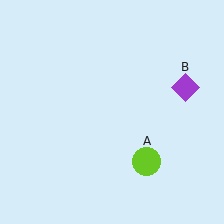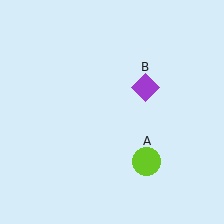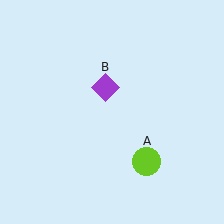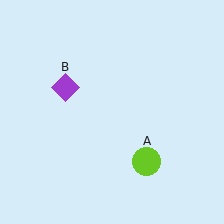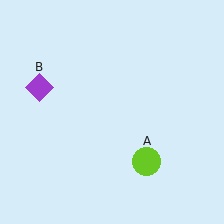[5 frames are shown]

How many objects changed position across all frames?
1 object changed position: purple diamond (object B).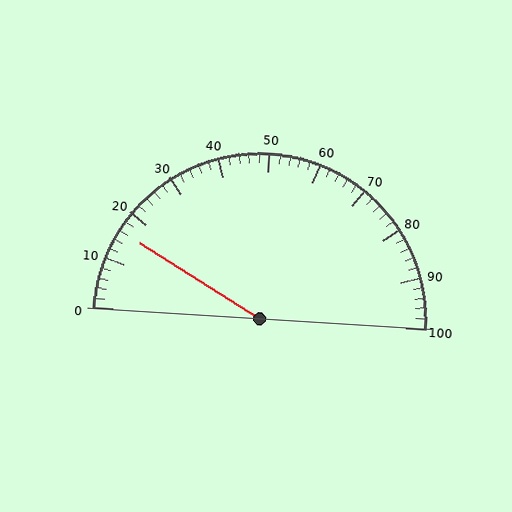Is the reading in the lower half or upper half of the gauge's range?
The reading is in the lower half of the range (0 to 100).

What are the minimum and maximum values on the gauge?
The gauge ranges from 0 to 100.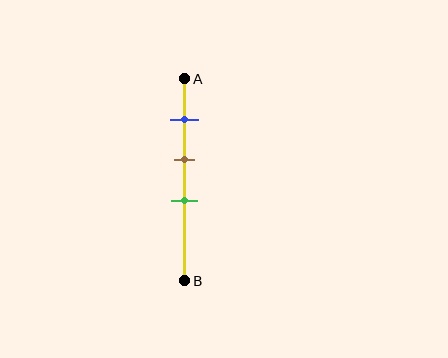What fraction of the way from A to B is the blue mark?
The blue mark is approximately 20% (0.2) of the way from A to B.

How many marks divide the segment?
There are 3 marks dividing the segment.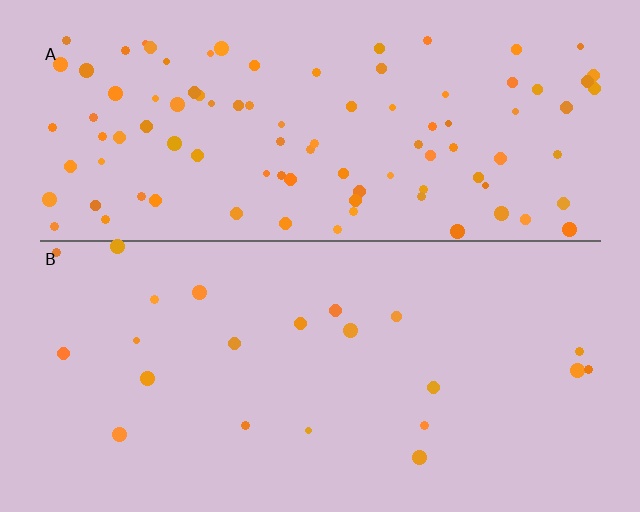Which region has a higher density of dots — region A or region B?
A (the top).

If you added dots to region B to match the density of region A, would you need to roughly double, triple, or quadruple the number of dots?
Approximately quadruple.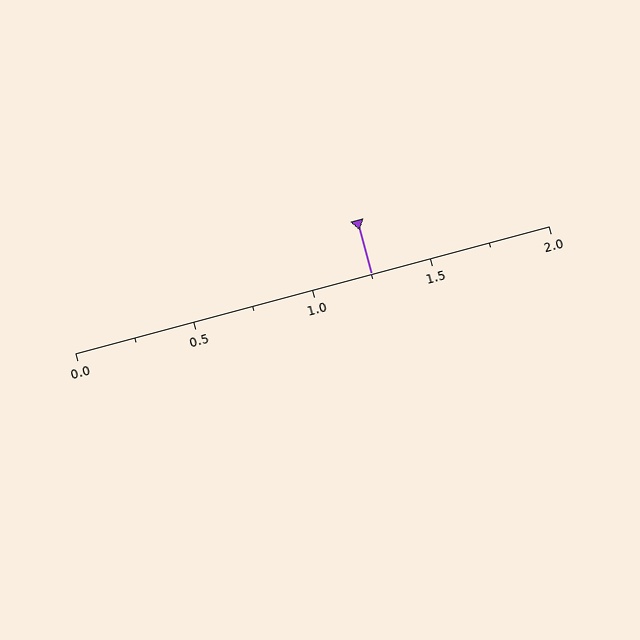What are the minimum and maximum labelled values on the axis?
The axis runs from 0.0 to 2.0.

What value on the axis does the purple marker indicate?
The marker indicates approximately 1.25.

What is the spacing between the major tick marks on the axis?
The major ticks are spaced 0.5 apart.